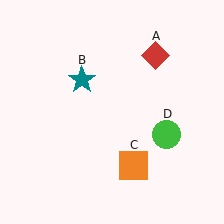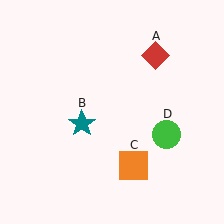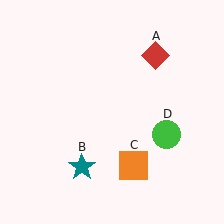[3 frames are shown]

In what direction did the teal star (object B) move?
The teal star (object B) moved down.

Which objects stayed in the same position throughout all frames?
Red diamond (object A) and orange square (object C) and green circle (object D) remained stationary.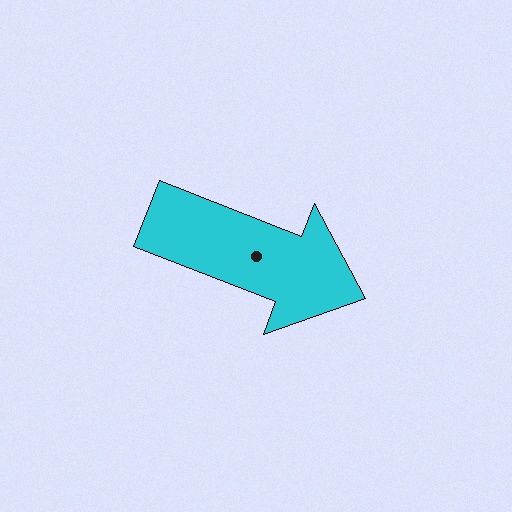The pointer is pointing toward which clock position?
Roughly 4 o'clock.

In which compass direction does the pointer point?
East.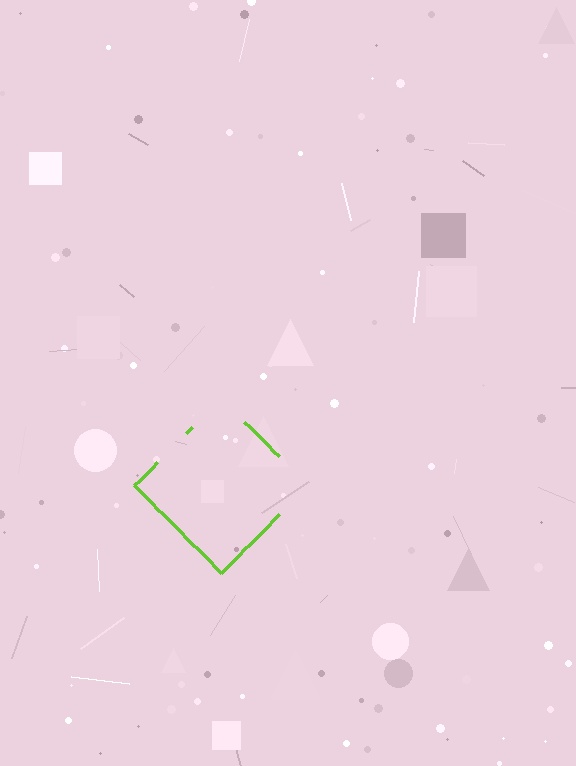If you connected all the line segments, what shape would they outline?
They would outline a diamond.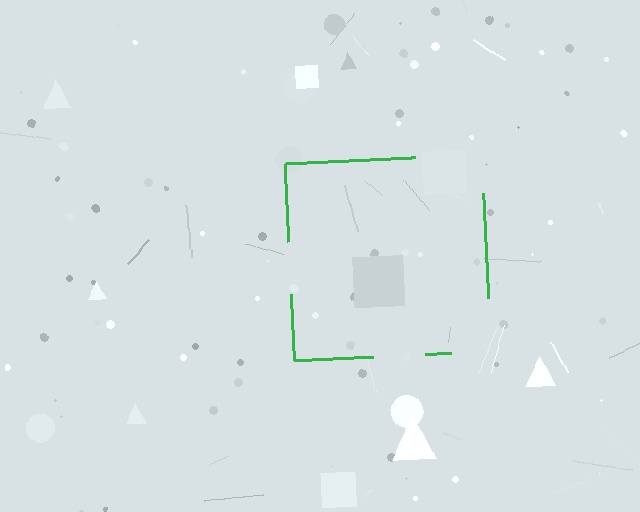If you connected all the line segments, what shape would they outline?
They would outline a square.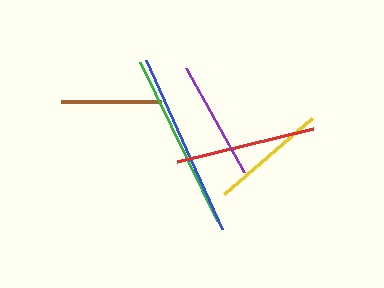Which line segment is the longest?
The blue line is the longest at approximately 185 pixels.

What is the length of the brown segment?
The brown segment is approximately 100 pixels long.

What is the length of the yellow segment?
The yellow segment is approximately 117 pixels long.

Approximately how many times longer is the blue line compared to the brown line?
The blue line is approximately 1.9 times the length of the brown line.